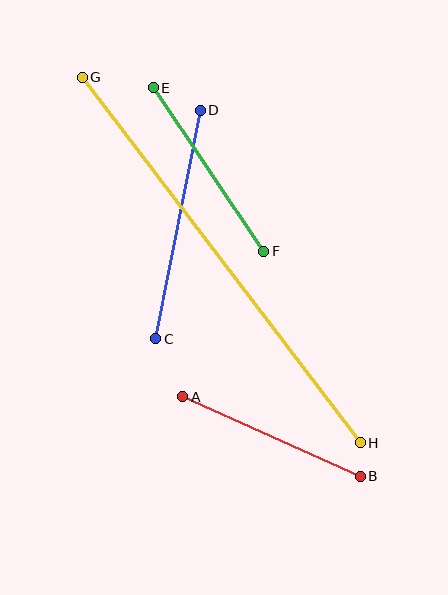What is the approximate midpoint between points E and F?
The midpoint is at approximately (208, 170) pixels.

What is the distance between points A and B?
The distance is approximately 195 pixels.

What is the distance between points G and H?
The distance is approximately 459 pixels.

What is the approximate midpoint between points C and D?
The midpoint is at approximately (178, 225) pixels.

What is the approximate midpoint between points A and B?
The midpoint is at approximately (272, 437) pixels.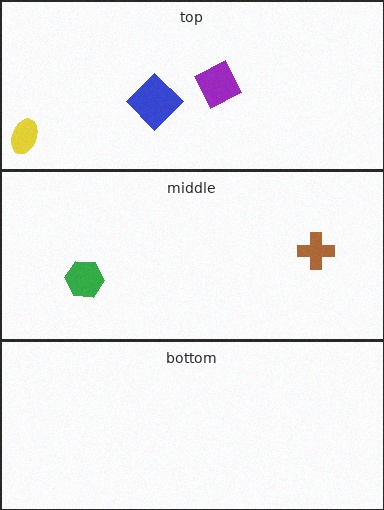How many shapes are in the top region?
3.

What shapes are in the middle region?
The brown cross, the green hexagon.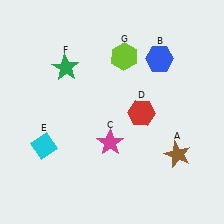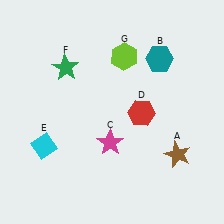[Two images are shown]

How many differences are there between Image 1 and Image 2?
There is 1 difference between the two images.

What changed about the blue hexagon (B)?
In Image 1, B is blue. In Image 2, it changed to teal.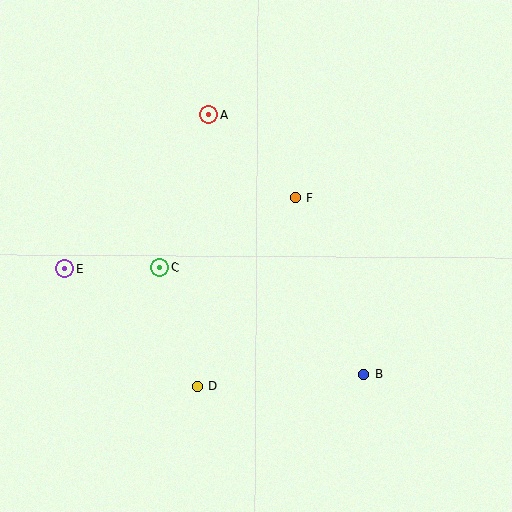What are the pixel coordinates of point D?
Point D is at (198, 386).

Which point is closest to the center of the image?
Point F at (295, 198) is closest to the center.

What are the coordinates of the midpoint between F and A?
The midpoint between F and A is at (252, 156).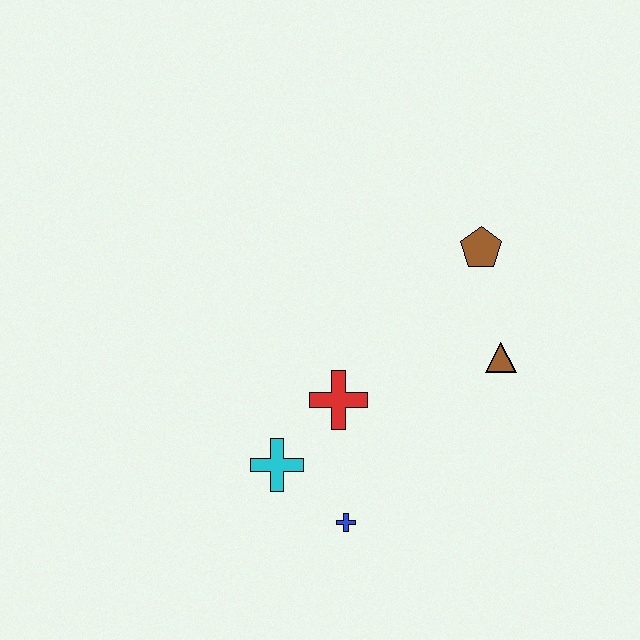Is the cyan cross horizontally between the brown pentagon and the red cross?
No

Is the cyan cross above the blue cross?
Yes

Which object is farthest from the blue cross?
The brown pentagon is farthest from the blue cross.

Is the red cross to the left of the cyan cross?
No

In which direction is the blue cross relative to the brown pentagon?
The blue cross is below the brown pentagon.